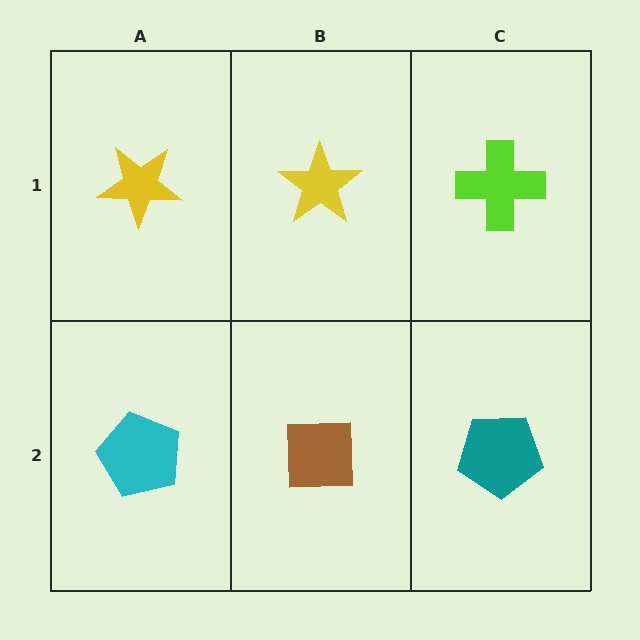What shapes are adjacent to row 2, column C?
A lime cross (row 1, column C), a brown square (row 2, column B).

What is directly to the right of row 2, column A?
A brown square.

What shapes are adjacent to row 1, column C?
A teal pentagon (row 2, column C), a yellow star (row 1, column B).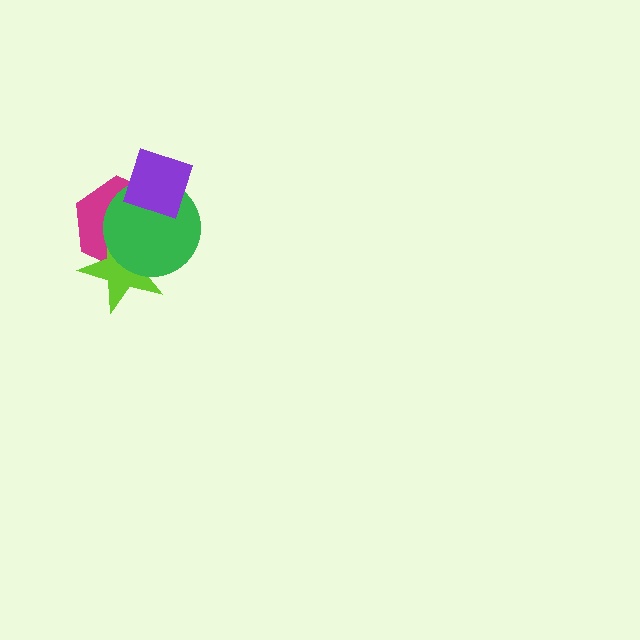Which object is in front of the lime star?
The green circle is in front of the lime star.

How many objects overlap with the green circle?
3 objects overlap with the green circle.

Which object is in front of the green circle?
The purple diamond is in front of the green circle.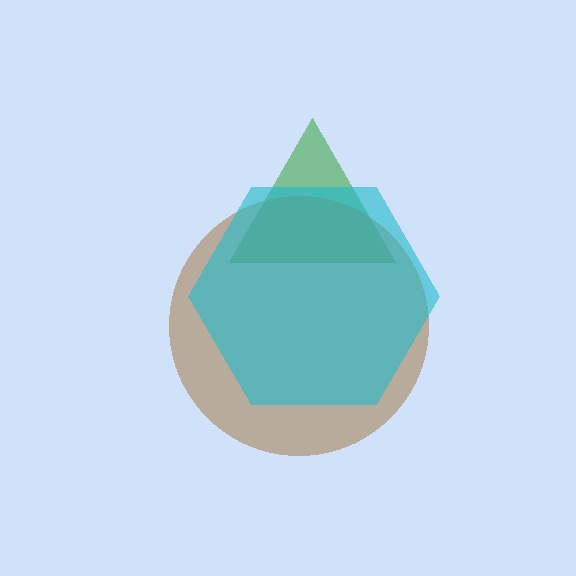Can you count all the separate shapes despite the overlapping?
Yes, there are 3 separate shapes.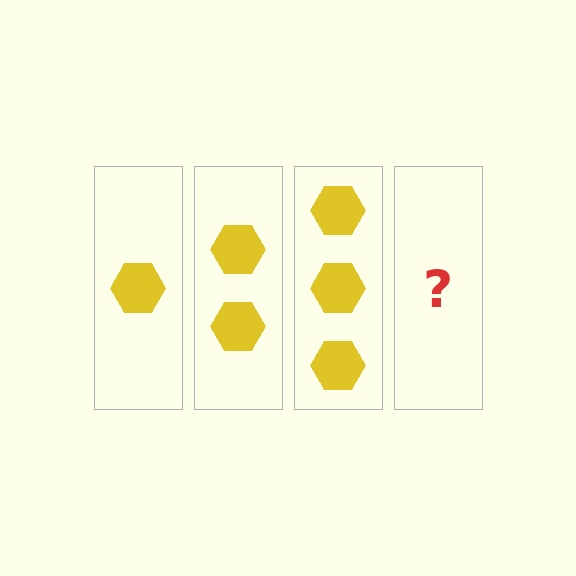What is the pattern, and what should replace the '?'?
The pattern is that each step adds one more hexagon. The '?' should be 4 hexagons.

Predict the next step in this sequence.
The next step is 4 hexagons.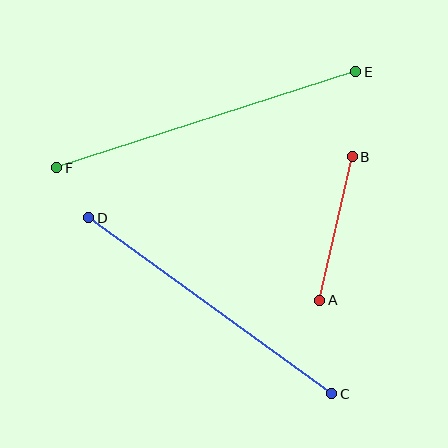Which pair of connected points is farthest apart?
Points E and F are farthest apart.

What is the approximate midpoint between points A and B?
The midpoint is at approximately (336, 228) pixels.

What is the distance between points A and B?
The distance is approximately 147 pixels.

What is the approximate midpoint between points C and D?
The midpoint is at approximately (210, 306) pixels.